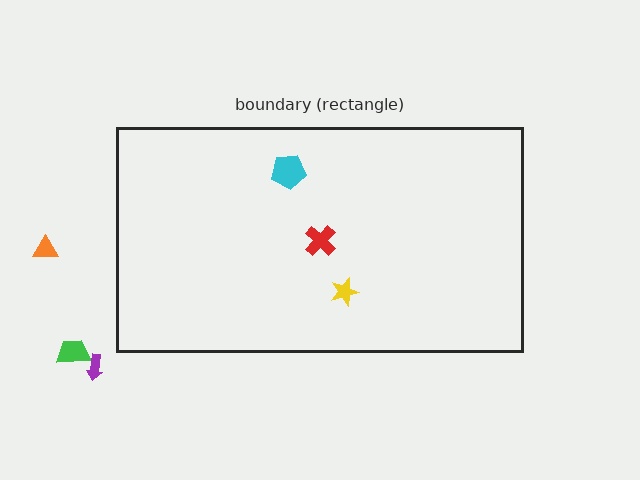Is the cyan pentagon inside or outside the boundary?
Inside.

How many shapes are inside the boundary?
3 inside, 3 outside.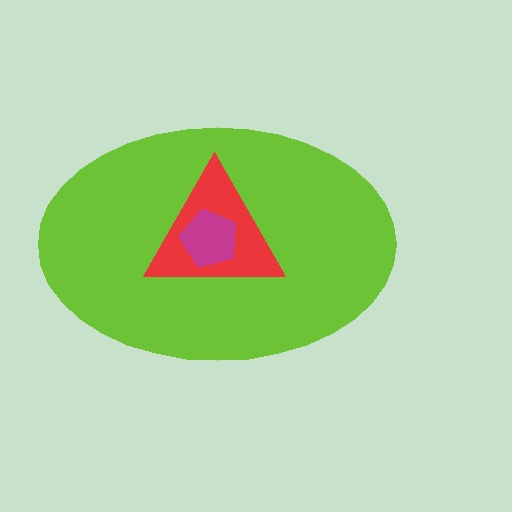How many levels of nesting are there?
3.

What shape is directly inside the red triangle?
The magenta pentagon.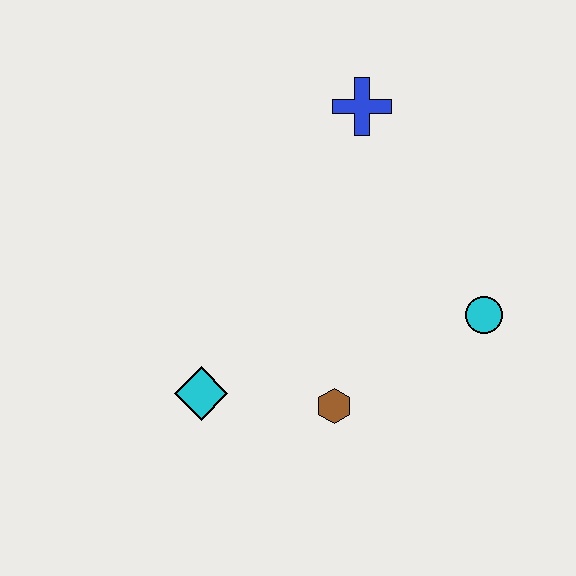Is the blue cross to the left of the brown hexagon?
No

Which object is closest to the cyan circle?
The brown hexagon is closest to the cyan circle.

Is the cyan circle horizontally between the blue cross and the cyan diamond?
No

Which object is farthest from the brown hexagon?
The blue cross is farthest from the brown hexagon.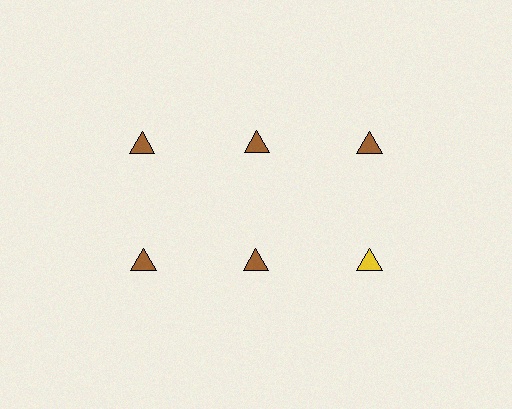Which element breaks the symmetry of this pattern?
The yellow triangle in the second row, center column breaks the symmetry. All other shapes are brown triangles.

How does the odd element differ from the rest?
It has a different color: yellow instead of brown.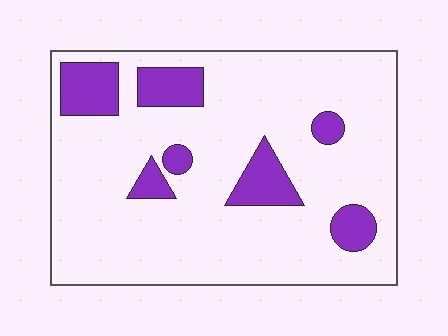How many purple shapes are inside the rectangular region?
7.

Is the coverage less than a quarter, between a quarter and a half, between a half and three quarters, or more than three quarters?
Less than a quarter.